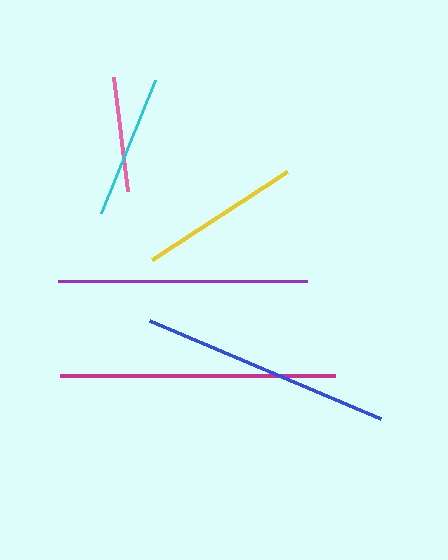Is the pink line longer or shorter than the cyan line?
The cyan line is longer than the pink line.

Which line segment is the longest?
The magenta line is the longest at approximately 275 pixels.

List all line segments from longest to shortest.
From longest to shortest: magenta, blue, purple, yellow, cyan, pink.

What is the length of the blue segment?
The blue segment is approximately 251 pixels long.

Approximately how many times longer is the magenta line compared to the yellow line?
The magenta line is approximately 1.7 times the length of the yellow line.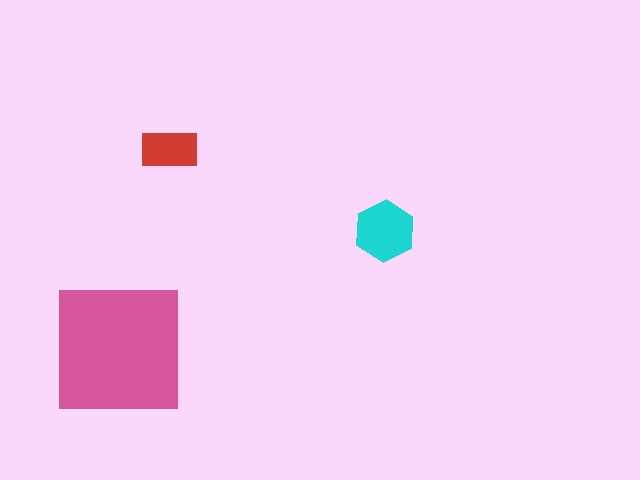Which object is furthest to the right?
The cyan hexagon is rightmost.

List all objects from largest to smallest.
The pink square, the cyan hexagon, the red rectangle.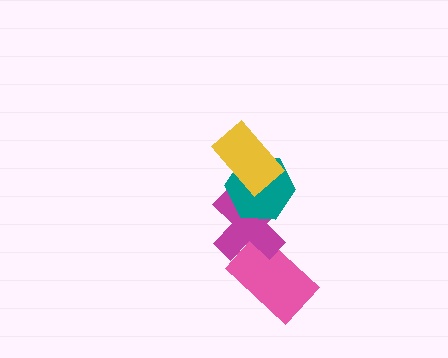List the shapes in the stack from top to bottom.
From top to bottom: the yellow rectangle, the teal hexagon, the magenta cross, the pink rectangle.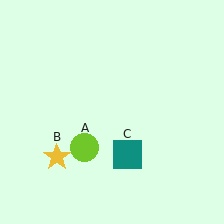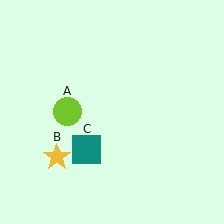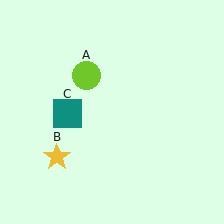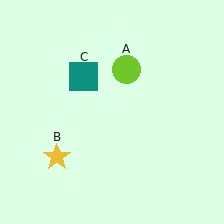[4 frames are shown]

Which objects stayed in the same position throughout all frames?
Yellow star (object B) remained stationary.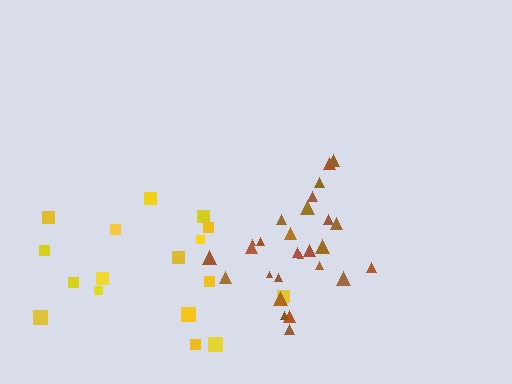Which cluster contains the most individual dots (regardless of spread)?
Brown (27).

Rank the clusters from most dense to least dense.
brown, yellow.